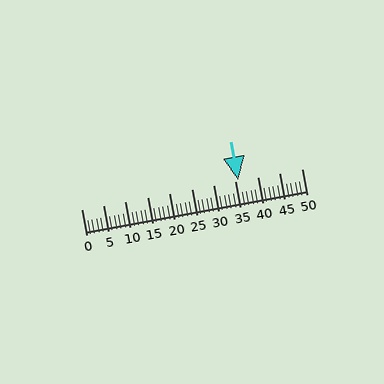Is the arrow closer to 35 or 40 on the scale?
The arrow is closer to 35.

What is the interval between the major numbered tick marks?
The major tick marks are spaced 5 units apart.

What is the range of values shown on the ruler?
The ruler shows values from 0 to 50.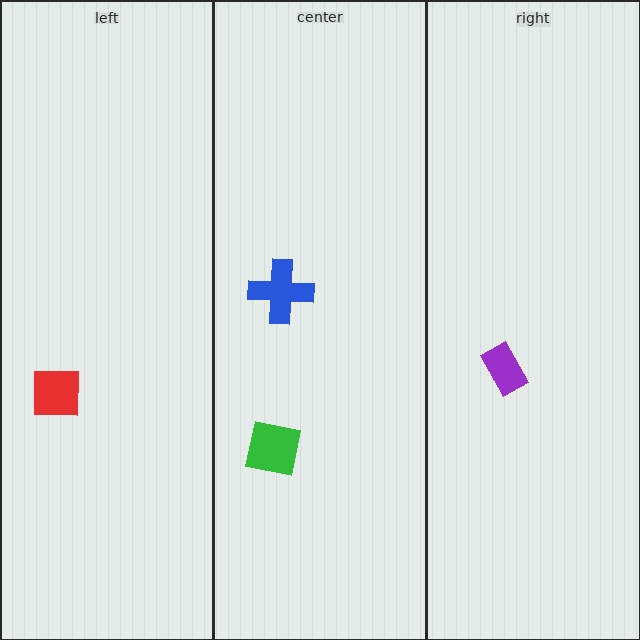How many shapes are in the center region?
2.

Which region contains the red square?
The left region.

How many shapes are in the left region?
1.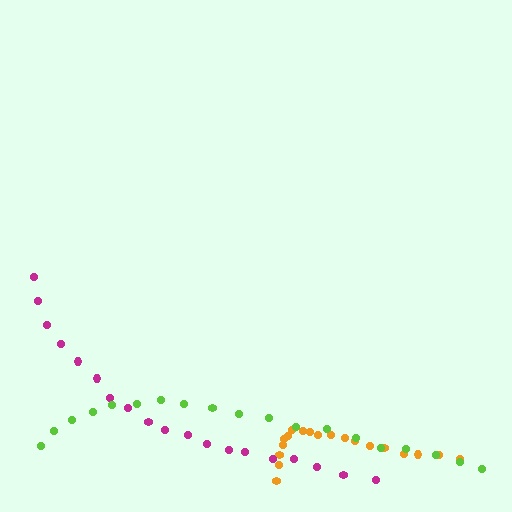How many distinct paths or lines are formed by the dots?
There are 3 distinct paths.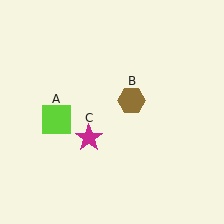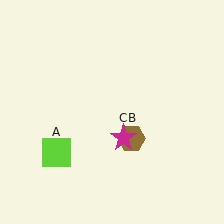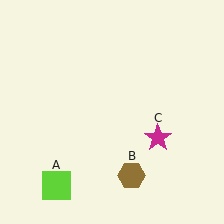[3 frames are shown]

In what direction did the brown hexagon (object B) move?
The brown hexagon (object B) moved down.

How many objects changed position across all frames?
3 objects changed position: lime square (object A), brown hexagon (object B), magenta star (object C).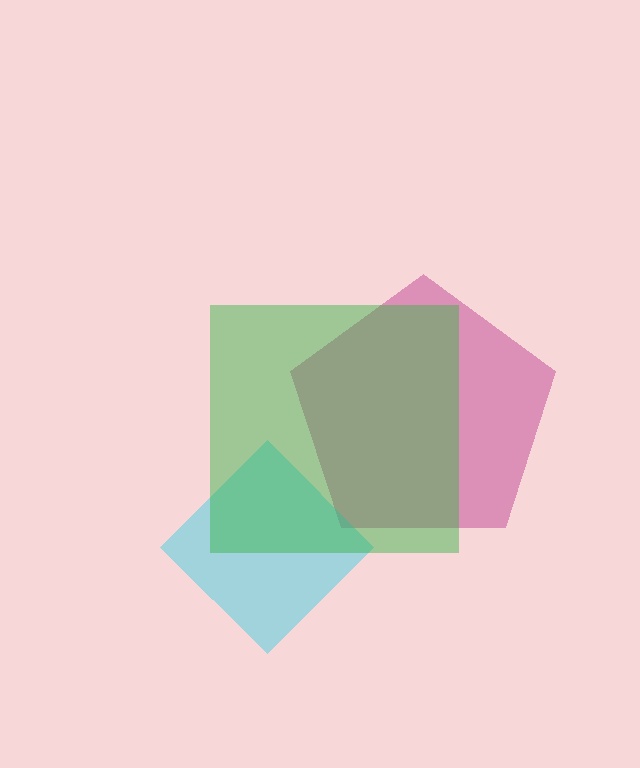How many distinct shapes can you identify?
There are 3 distinct shapes: a magenta pentagon, a cyan diamond, a green square.